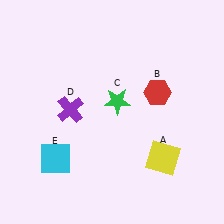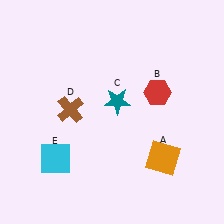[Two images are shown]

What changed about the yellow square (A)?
In Image 1, A is yellow. In Image 2, it changed to orange.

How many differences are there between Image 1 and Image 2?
There are 3 differences between the two images.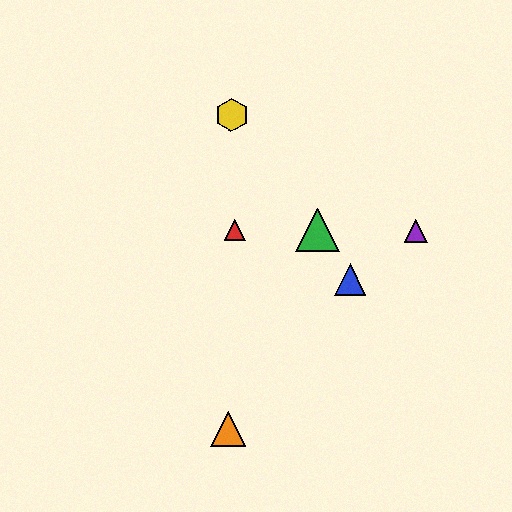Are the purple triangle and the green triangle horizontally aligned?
Yes, both are at y≈230.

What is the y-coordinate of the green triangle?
The green triangle is at y≈230.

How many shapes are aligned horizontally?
3 shapes (the red triangle, the green triangle, the purple triangle) are aligned horizontally.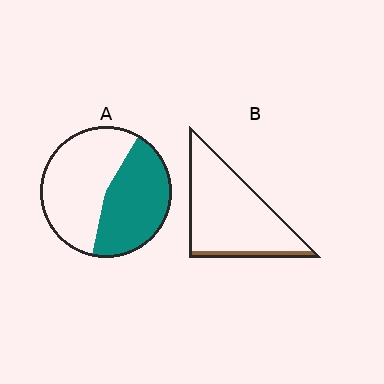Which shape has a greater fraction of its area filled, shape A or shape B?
Shape A.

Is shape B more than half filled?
No.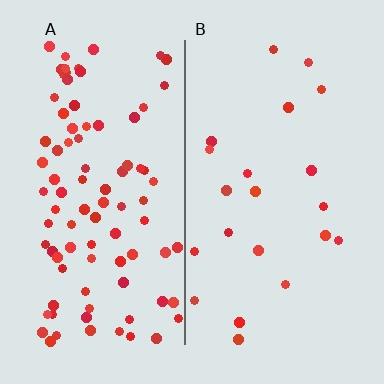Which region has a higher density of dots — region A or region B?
A (the left).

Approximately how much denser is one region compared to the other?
Approximately 4.3× — region A over region B.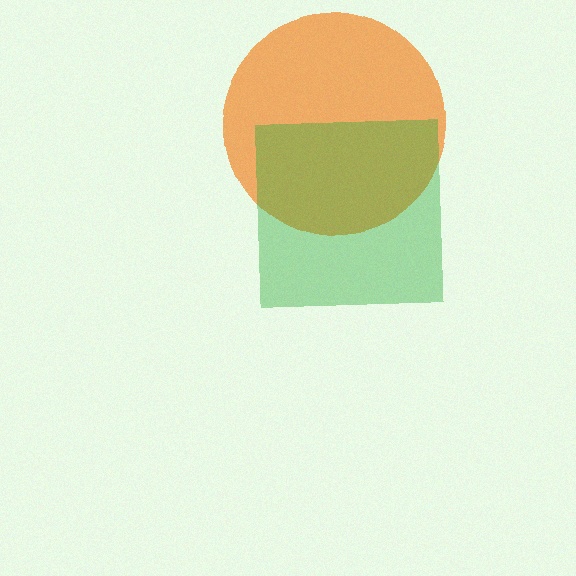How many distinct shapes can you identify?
There are 2 distinct shapes: an orange circle, a green square.